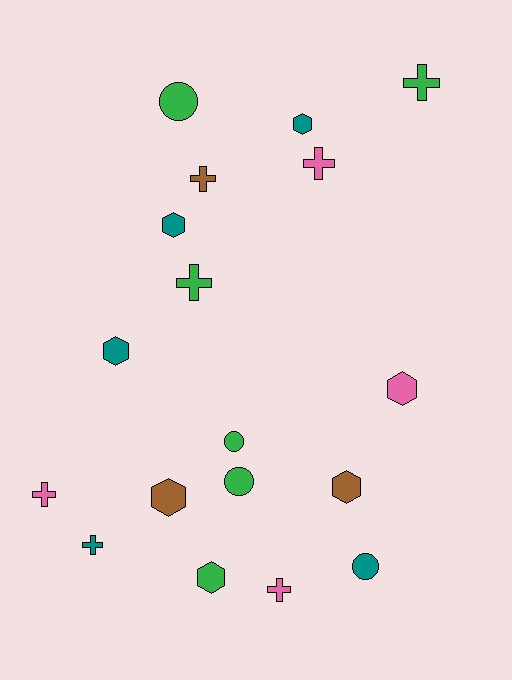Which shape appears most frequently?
Hexagon, with 7 objects.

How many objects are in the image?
There are 18 objects.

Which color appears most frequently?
Green, with 6 objects.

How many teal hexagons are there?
There are 3 teal hexagons.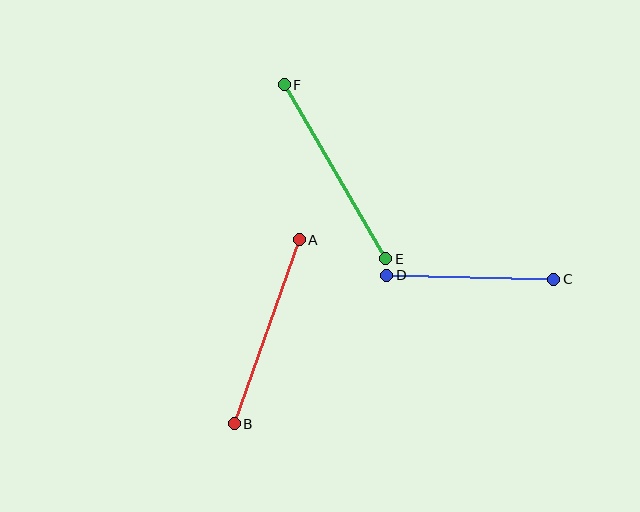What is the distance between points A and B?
The distance is approximately 195 pixels.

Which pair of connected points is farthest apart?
Points E and F are farthest apart.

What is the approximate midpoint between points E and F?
The midpoint is at approximately (335, 172) pixels.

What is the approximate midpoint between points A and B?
The midpoint is at approximately (267, 332) pixels.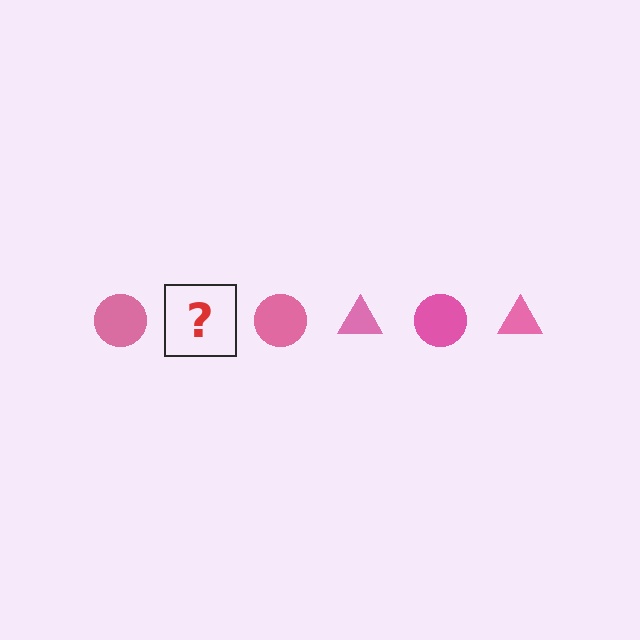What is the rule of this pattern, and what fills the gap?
The rule is that the pattern cycles through circle, triangle shapes in pink. The gap should be filled with a pink triangle.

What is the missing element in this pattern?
The missing element is a pink triangle.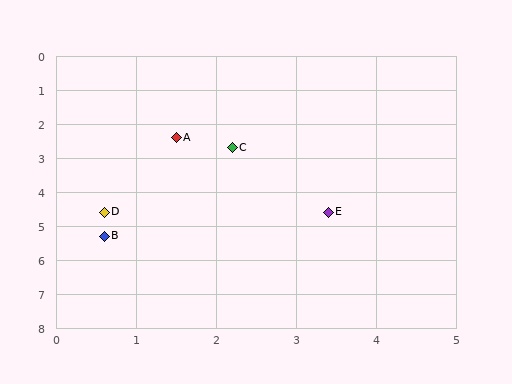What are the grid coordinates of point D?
Point D is at approximately (0.6, 4.6).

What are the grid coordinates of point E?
Point E is at approximately (3.4, 4.6).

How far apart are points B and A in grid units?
Points B and A are about 3.0 grid units apart.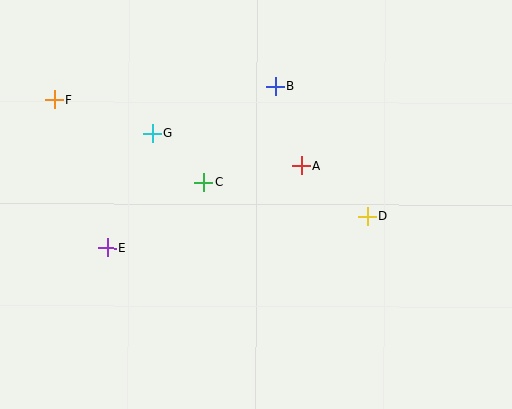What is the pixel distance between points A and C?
The distance between A and C is 99 pixels.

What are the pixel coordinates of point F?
Point F is at (54, 100).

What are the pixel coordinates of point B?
Point B is at (276, 86).